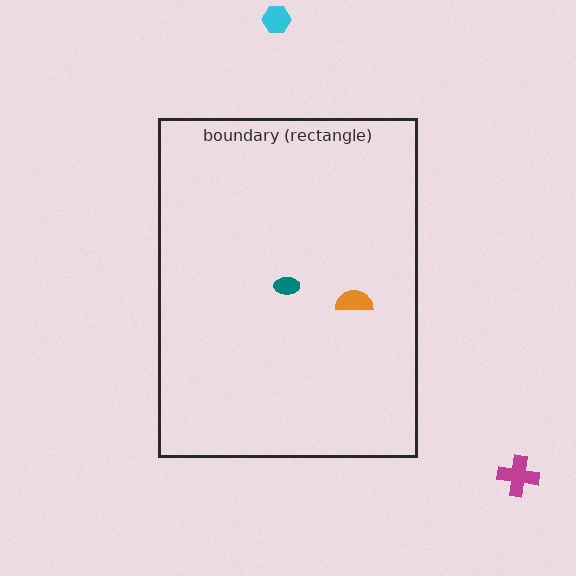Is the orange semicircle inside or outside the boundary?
Inside.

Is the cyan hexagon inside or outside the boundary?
Outside.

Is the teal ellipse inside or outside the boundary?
Inside.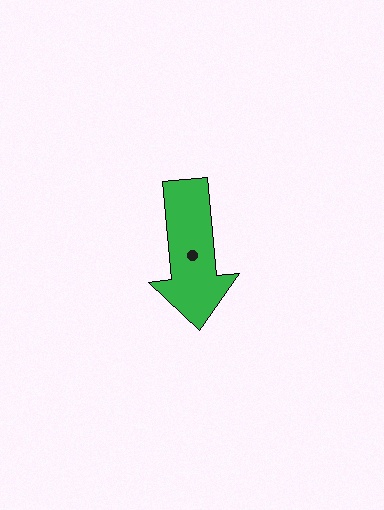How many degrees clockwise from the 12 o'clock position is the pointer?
Approximately 175 degrees.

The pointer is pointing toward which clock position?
Roughly 6 o'clock.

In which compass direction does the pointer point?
South.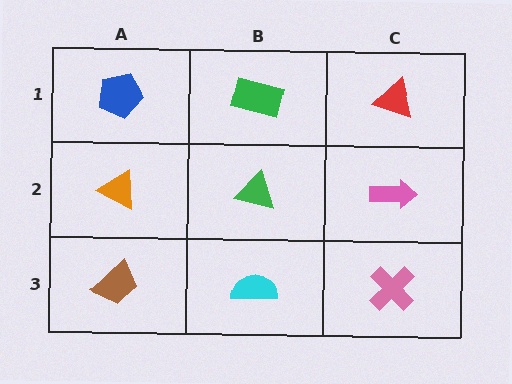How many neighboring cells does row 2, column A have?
3.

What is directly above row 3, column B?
A green triangle.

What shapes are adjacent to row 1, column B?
A green triangle (row 2, column B), a blue pentagon (row 1, column A), a red triangle (row 1, column C).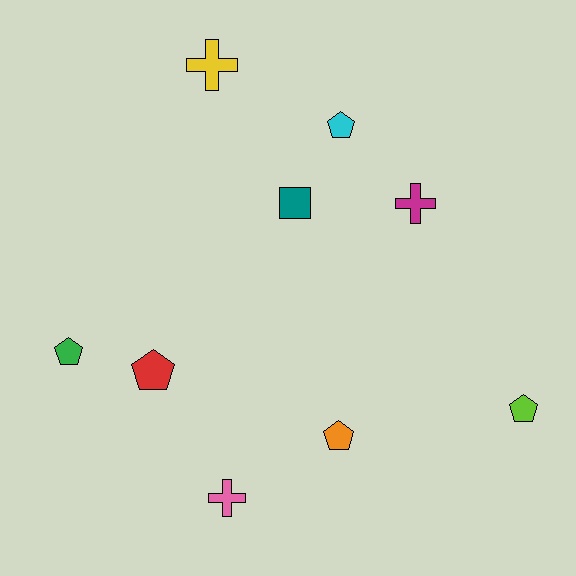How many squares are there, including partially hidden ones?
There is 1 square.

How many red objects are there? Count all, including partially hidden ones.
There is 1 red object.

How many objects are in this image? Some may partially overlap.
There are 9 objects.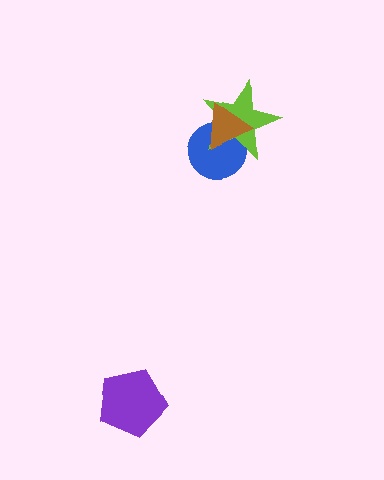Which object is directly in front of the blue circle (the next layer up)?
The lime star is directly in front of the blue circle.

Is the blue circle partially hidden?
Yes, it is partially covered by another shape.